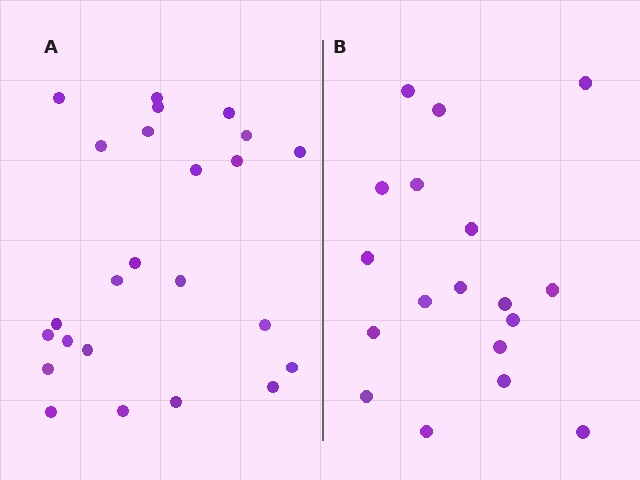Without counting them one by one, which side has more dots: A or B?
Region A (the left region) has more dots.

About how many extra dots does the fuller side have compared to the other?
Region A has about 6 more dots than region B.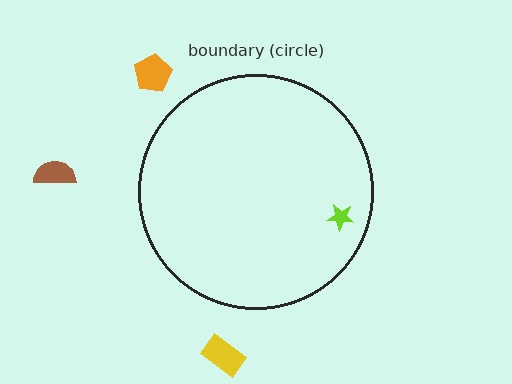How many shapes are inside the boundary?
1 inside, 3 outside.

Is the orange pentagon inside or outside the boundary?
Outside.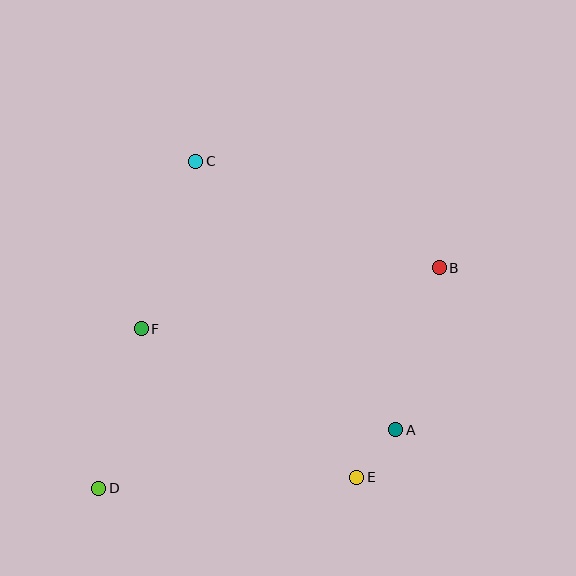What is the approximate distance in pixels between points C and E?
The distance between C and E is approximately 354 pixels.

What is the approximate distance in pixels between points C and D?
The distance between C and D is approximately 341 pixels.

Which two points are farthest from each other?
Points B and D are farthest from each other.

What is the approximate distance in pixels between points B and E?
The distance between B and E is approximately 225 pixels.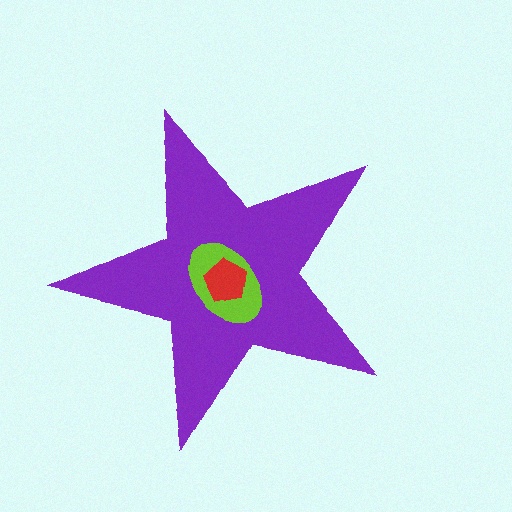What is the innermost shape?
The red pentagon.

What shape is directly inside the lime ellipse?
The red pentagon.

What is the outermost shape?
The purple star.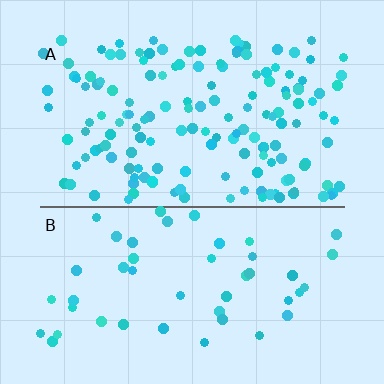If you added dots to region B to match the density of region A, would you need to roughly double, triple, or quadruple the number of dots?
Approximately triple.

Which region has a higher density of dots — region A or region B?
A (the top).